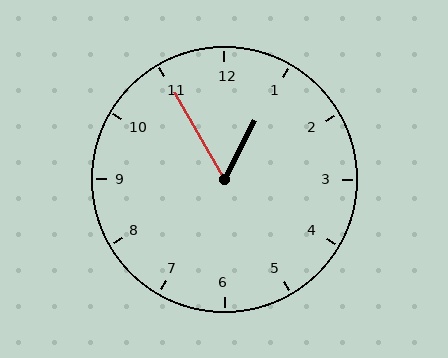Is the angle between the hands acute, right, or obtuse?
It is acute.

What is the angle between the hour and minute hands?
Approximately 58 degrees.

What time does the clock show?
12:55.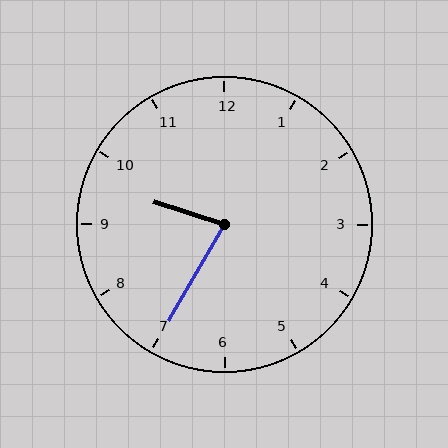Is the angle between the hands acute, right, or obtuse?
It is acute.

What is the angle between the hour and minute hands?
Approximately 78 degrees.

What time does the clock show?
9:35.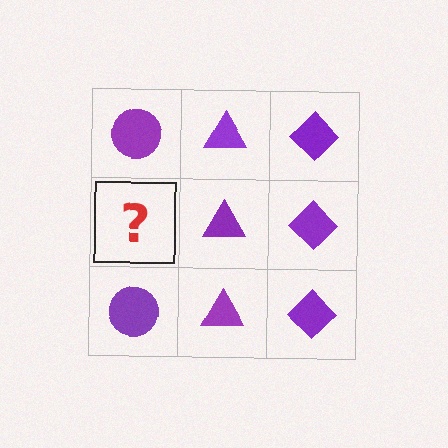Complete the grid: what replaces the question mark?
The question mark should be replaced with a purple circle.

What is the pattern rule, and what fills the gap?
The rule is that each column has a consistent shape. The gap should be filled with a purple circle.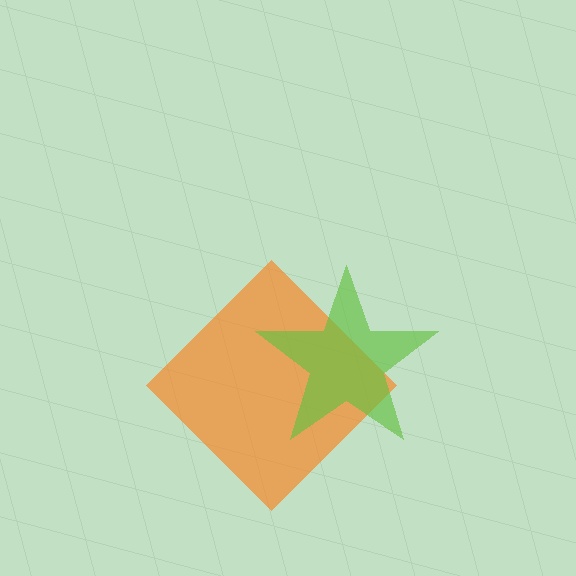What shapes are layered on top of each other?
The layered shapes are: an orange diamond, a lime star.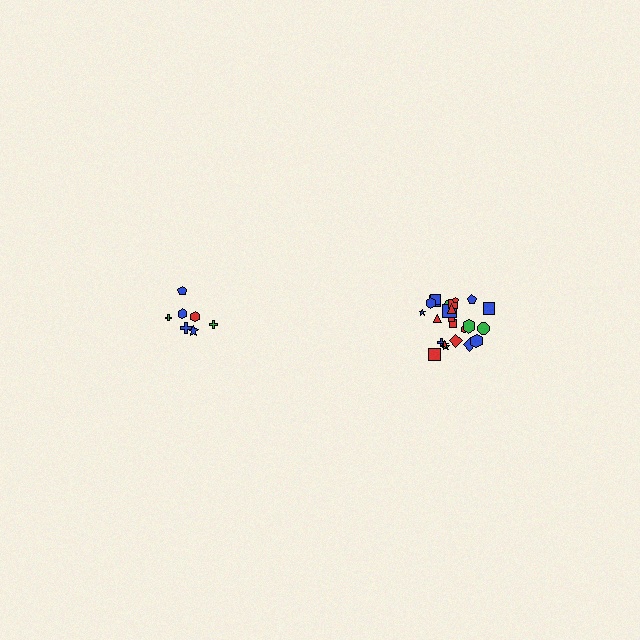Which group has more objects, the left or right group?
The right group.